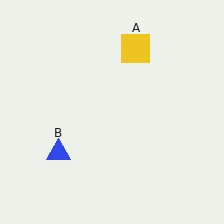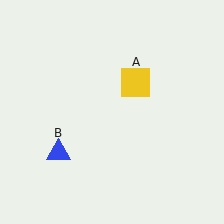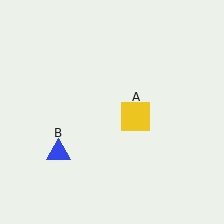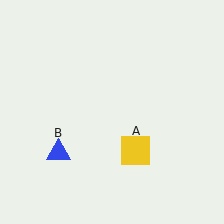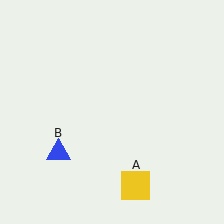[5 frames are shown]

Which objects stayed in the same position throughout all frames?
Blue triangle (object B) remained stationary.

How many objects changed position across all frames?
1 object changed position: yellow square (object A).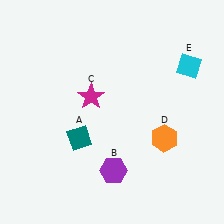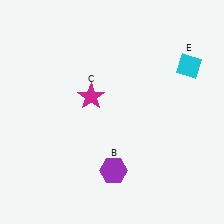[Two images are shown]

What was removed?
The teal diamond (A), the orange hexagon (D) were removed in Image 2.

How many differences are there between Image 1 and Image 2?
There are 2 differences between the two images.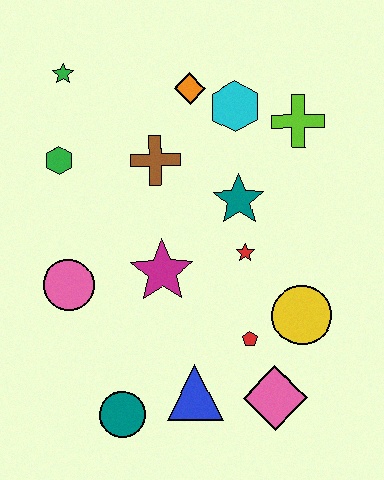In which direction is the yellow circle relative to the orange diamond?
The yellow circle is below the orange diamond.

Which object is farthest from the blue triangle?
The green star is farthest from the blue triangle.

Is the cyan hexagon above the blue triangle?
Yes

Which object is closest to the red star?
The teal star is closest to the red star.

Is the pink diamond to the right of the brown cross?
Yes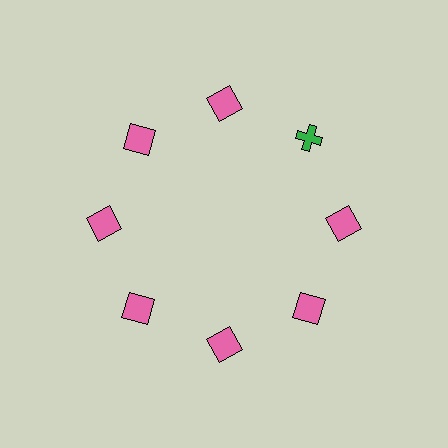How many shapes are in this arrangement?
There are 8 shapes arranged in a ring pattern.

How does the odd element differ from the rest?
It differs in both color (green instead of pink) and shape (cross instead of square).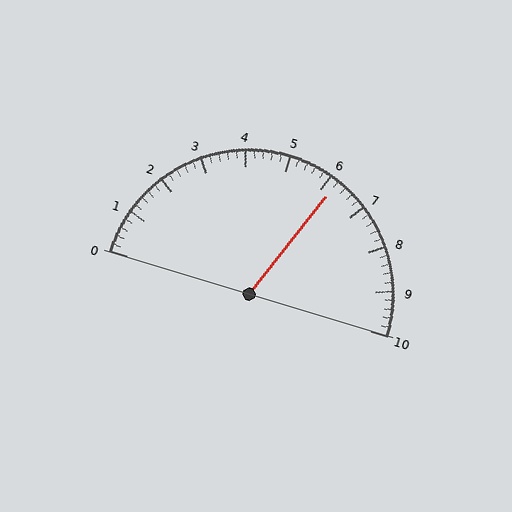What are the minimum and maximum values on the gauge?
The gauge ranges from 0 to 10.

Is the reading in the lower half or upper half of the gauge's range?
The reading is in the upper half of the range (0 to 10).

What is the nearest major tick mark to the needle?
The nearest major tick mark is 6.